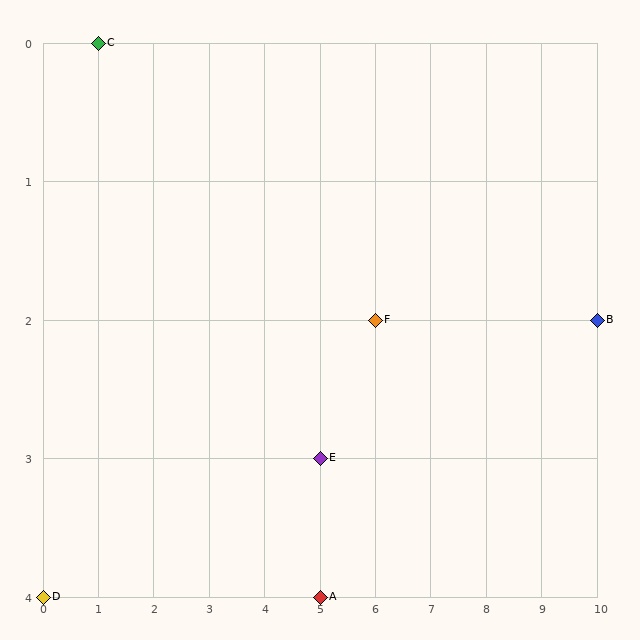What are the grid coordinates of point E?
Point E is at grid coordinates (5, 3).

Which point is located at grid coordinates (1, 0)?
Point C is at (1, 0).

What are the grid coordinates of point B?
Point B is at grid coordinates (10, 2).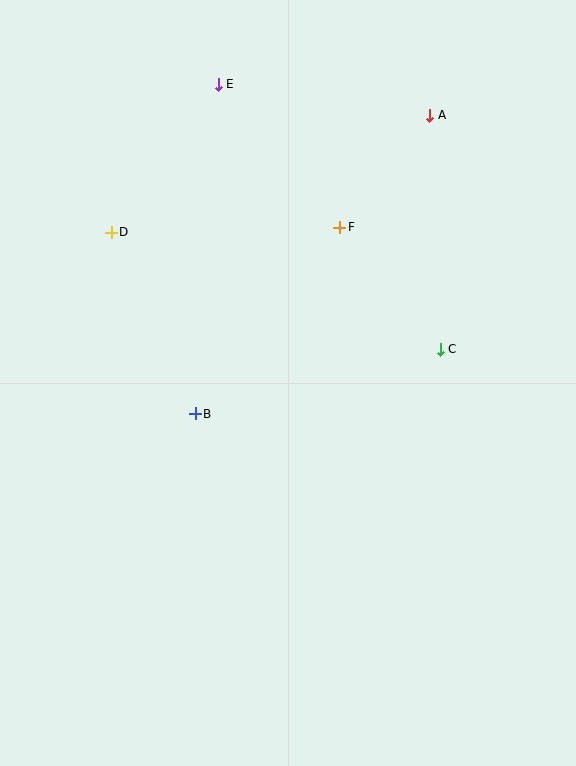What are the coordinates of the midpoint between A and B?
The midpoint between A and B is at (312, 265).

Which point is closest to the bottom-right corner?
Point C is closest to the bottom-right corner.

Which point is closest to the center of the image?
Point B at (195, 414) is closest to the center.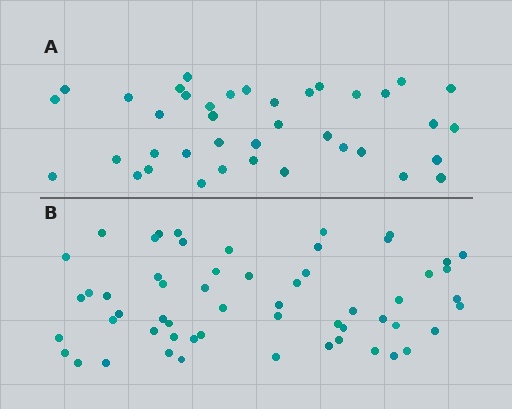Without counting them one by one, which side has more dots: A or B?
Region B (the bottom region) has more dots.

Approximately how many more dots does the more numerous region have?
Region B has approximately 20 more dots than region A.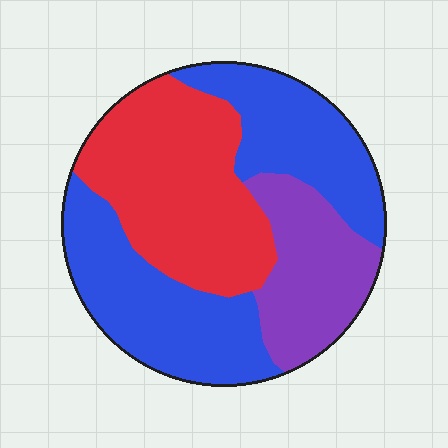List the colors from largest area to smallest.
From largest to smallest: blue, red, purple.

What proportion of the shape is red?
Red takes up about one third (1/3) of the shape.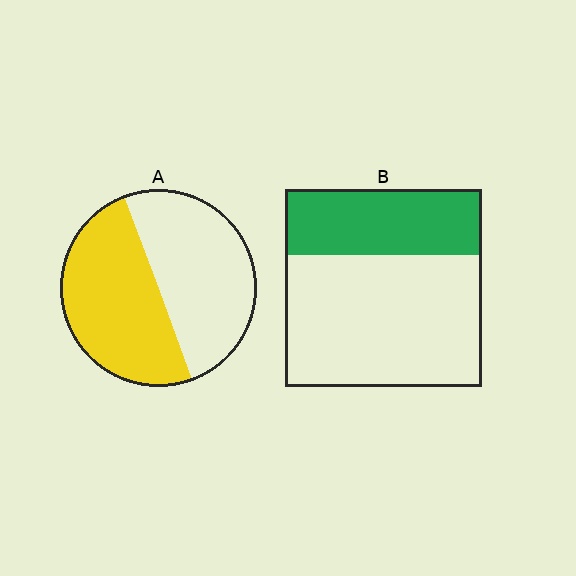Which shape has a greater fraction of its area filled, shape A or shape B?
Shape A.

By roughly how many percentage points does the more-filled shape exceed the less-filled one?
By roughly 15 percentage points (A over B).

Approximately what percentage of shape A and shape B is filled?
A is approximately 50% and B is approximately 35%.